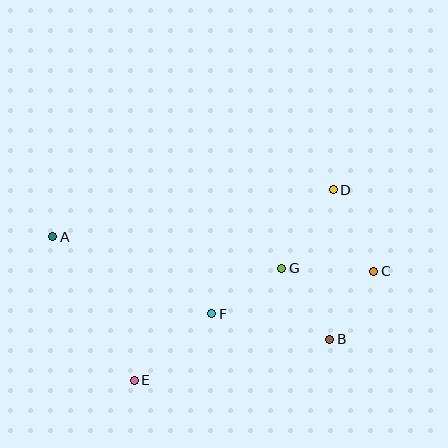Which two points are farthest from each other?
Points A and C are farthest from each other.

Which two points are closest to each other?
Points B and C are closest to each other.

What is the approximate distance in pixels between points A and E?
The distance between A and E is approximately 165 pixels.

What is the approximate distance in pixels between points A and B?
The distance between A and B is approximately 296 pixels.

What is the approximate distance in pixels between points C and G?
The distance between C and G is approximately 92 pixels.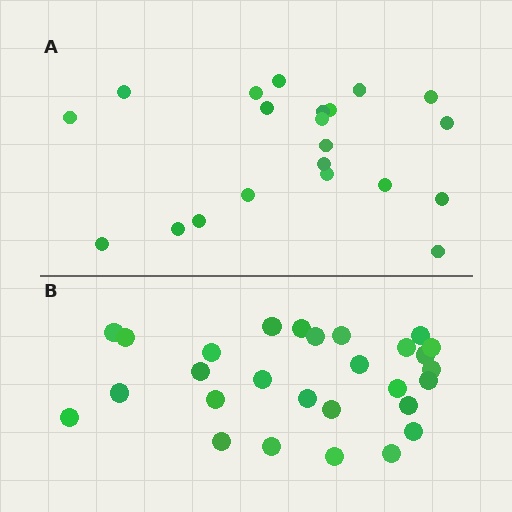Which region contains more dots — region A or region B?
Region B (the bottom region) has more dots.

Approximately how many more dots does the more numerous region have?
Region B has roughly 8 or so more dots than region A.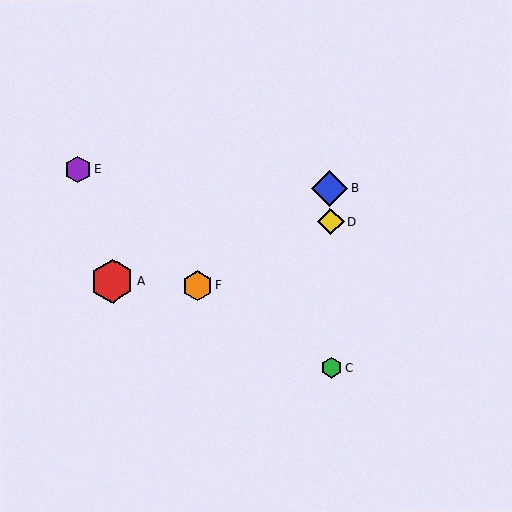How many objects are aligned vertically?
3 objects (B, C, D) are aligned vertically.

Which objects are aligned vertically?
Objects B, C, D are aligned vertically.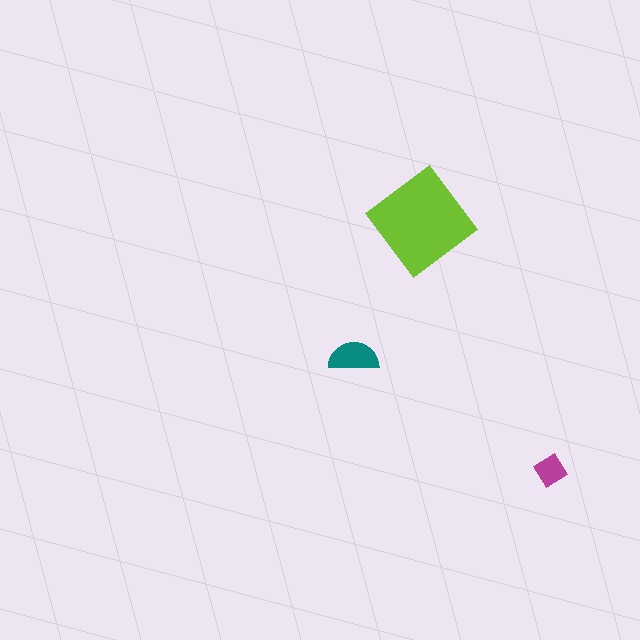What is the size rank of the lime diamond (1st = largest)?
1st.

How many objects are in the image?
There are 3 objects in the image.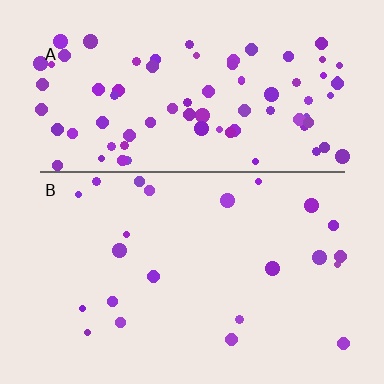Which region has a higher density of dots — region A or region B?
A (the top).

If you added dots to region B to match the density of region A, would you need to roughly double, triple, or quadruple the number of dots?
Approximately quadruple.